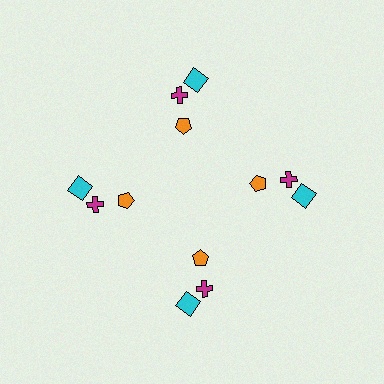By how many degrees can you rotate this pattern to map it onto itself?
The pattern maps onto itself every 90 degrees of rotation.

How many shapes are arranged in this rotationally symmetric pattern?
There are 12 shapes, arranged in 4 groups of 3.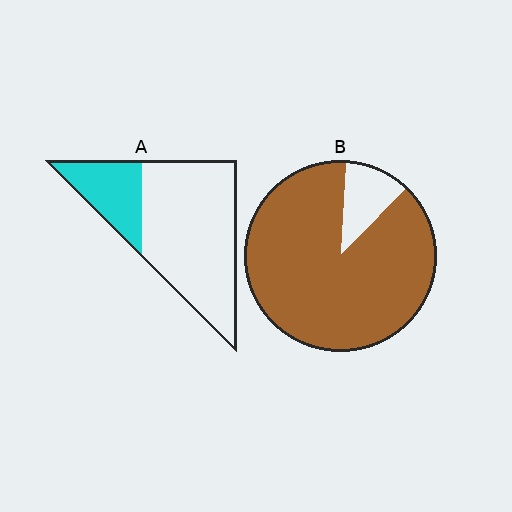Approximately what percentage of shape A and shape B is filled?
A is approximately 25% and B is approximately 90%.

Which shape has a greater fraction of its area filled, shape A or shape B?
Shape B.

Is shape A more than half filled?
No.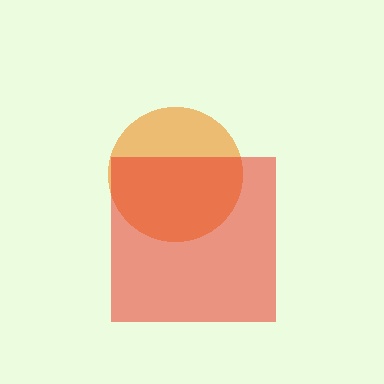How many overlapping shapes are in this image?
There are 2 overlapping shapes in the image.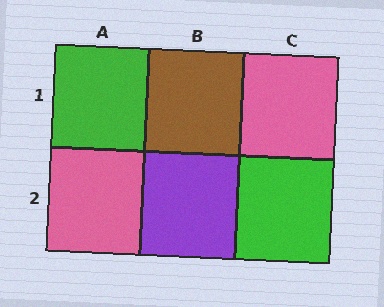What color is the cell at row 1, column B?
Brown.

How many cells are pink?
2 cells are pink.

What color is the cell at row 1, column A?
Green.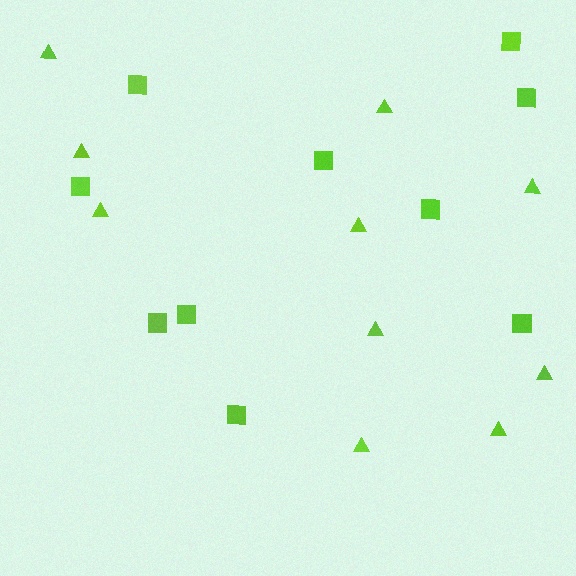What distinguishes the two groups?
There are 2 groups: one group of triangles (10) and one group of squares (10).